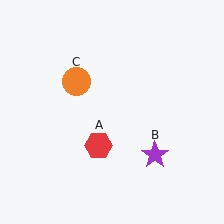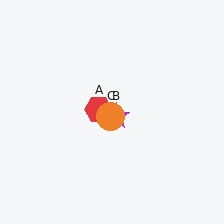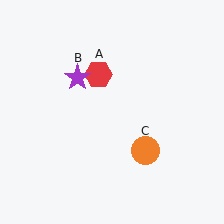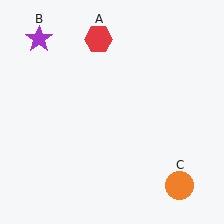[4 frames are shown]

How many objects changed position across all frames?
3 objects changed position: red hexagon (object A), purple star (object B), orange circle (object C).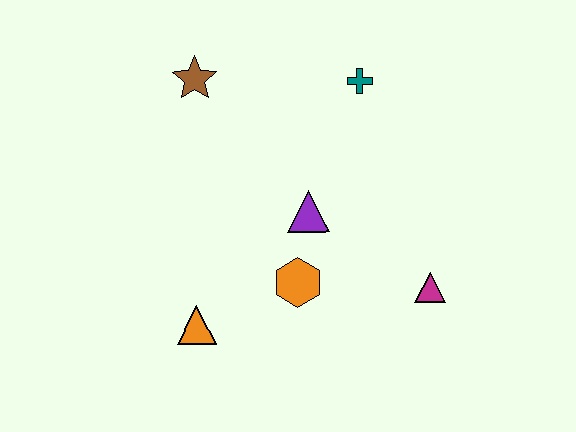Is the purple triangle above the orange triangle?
Yes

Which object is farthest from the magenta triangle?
The brown star is farthest from the magenta triangle.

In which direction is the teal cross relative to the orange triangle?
The teal cross is above the orange triangle.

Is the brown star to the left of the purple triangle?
Yes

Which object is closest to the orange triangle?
The orange hexagon is closest to the orange triangle.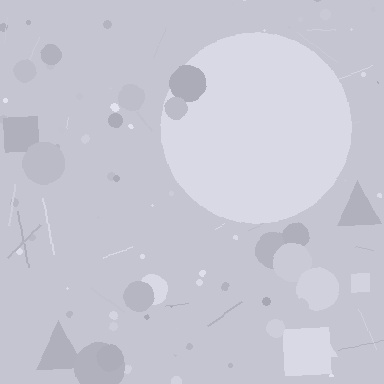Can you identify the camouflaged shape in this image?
The camouflaged shape is a circle.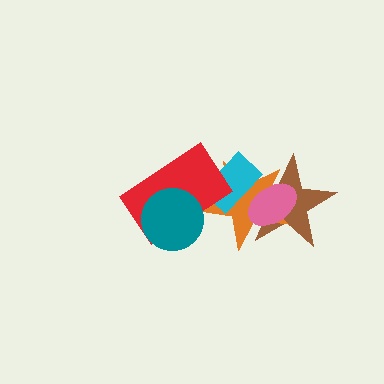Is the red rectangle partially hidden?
Yes, it is partially covered by another shape.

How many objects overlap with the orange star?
4 objects overlap with the orange star.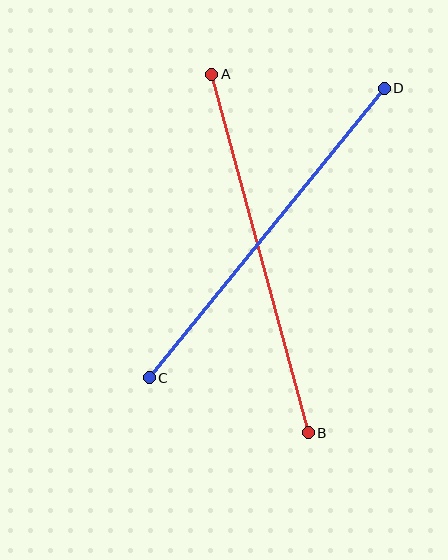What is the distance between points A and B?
The distance is approximately 371 pixels.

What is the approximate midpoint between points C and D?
The midpoint is at approximately (267, 233) pixels.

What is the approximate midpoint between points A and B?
The midpoint is at approximately (260, 253) pixels.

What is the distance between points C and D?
The distance is approximately 373 pixels.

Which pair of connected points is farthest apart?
Points C and D are farthest apart.